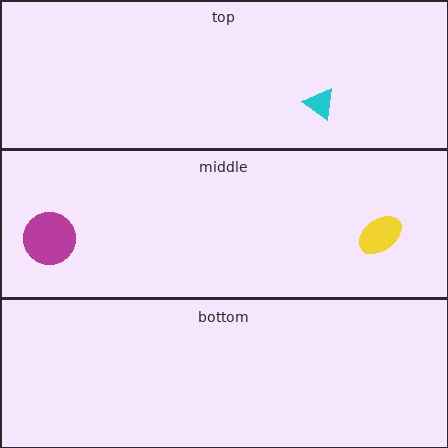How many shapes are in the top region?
1.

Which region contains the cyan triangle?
The top region.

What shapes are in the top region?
The cyan triangle.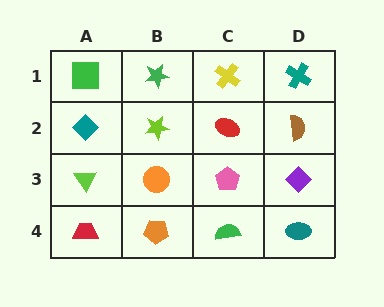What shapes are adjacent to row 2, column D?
A teal cross (row 1, column D), a purple diamond (row 3, column D), a red ellipse (row 2, column C).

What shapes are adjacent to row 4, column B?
An orange circle (row 3, column B), a red trapezoid (row 4, column A), a green semicircle (row 4, column C).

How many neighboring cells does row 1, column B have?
3.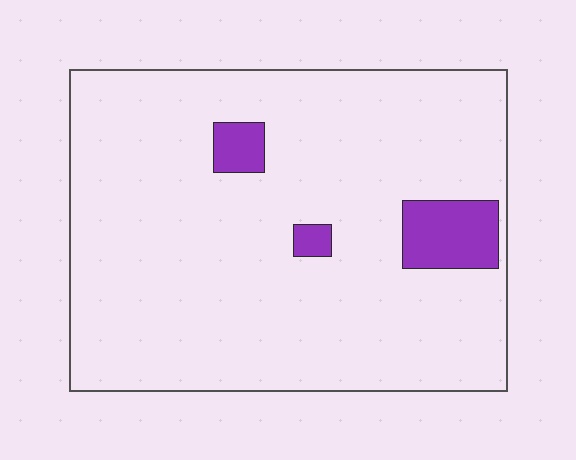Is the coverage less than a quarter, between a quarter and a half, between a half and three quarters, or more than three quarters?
Less than a quarter.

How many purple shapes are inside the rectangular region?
3.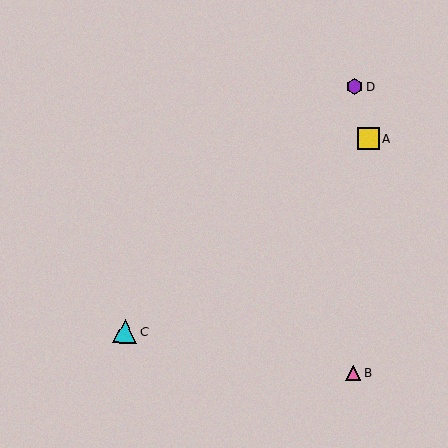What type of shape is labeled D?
Shape D is a purple hexagon.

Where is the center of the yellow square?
The center of the yellow square is at (369, 138).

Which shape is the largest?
The cyan triangle (labeled C) is the largest.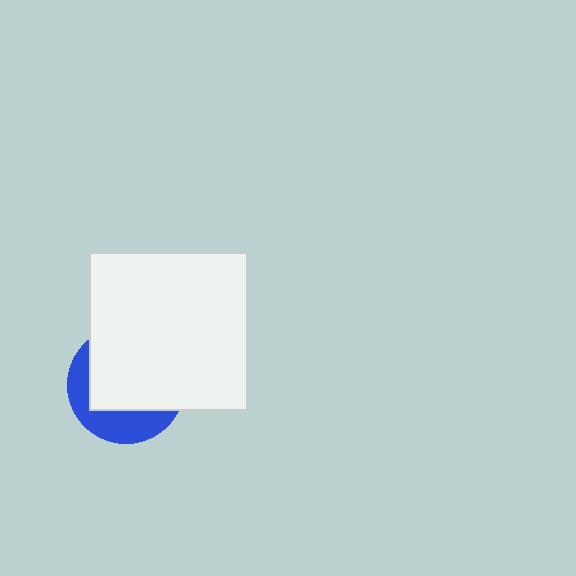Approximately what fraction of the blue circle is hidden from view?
Roughly 66% of the blue circle is hidden behind the white square.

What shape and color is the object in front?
The object in front is a white square.